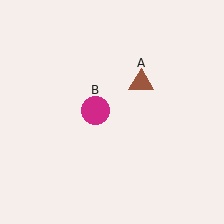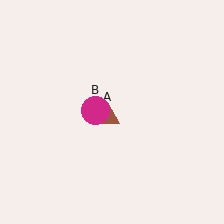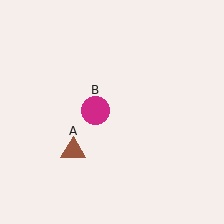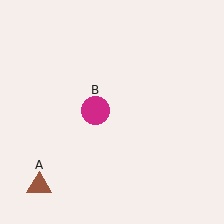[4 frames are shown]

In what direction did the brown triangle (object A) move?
The brown triangle (object A) moved down and to the left.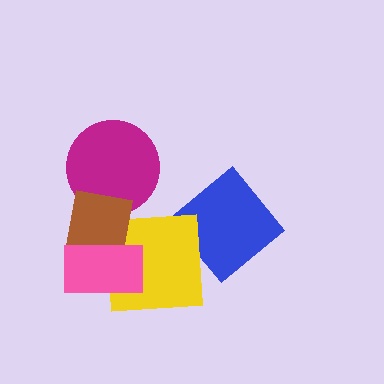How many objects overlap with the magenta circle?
1 object overlaps with the magenta circle.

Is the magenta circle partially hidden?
Yes, it is partially covered by another shape.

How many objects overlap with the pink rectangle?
2 objects overlap with the pink rectangle.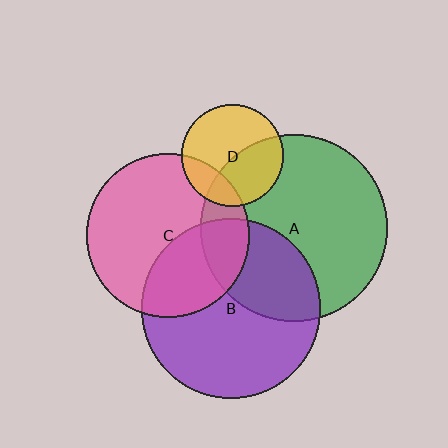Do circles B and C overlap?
Yes.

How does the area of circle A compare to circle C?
Approximately 1.3 times.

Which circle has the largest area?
Circle A (green).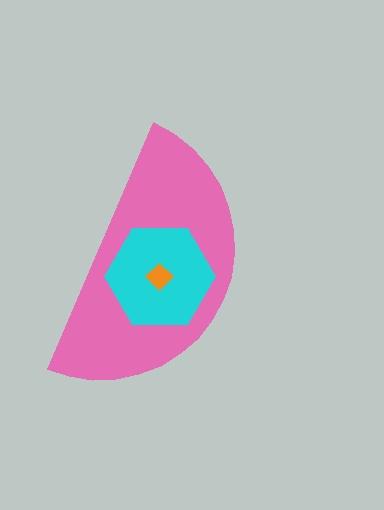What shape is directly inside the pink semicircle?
The cyan hexagon.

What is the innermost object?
The orange diamond.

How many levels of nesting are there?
3.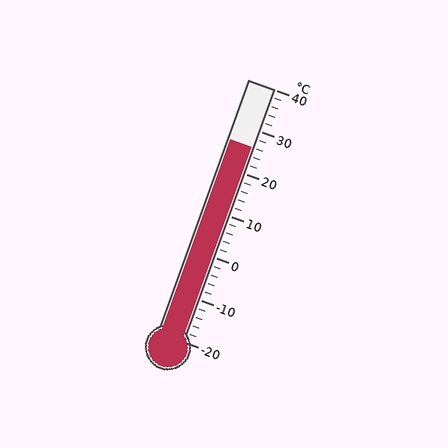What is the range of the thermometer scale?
The thermometer scale ranges from -20°C to 40°C.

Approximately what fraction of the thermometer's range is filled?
The thermometer is filled to approximately 75% of its range.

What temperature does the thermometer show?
The thermometer shows approximately 26°C.